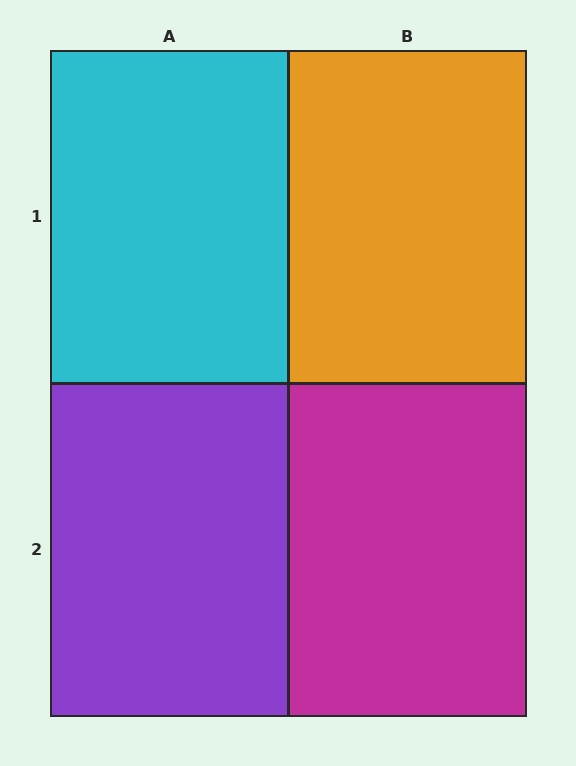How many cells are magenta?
1 cell is magenta.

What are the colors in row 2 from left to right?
Purple, magenta.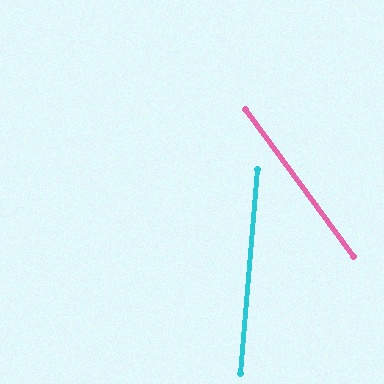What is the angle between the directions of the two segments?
Approximately 41 degrees.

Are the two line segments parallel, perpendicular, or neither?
Neither parallel nor perpendicular — they differ by about 41°.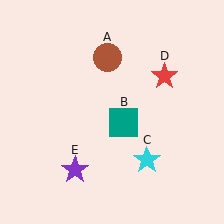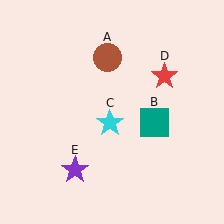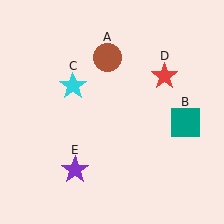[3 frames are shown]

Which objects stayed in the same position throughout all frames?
Brown circle (object A) and red star (object D) and purple star (object E) remained stationary.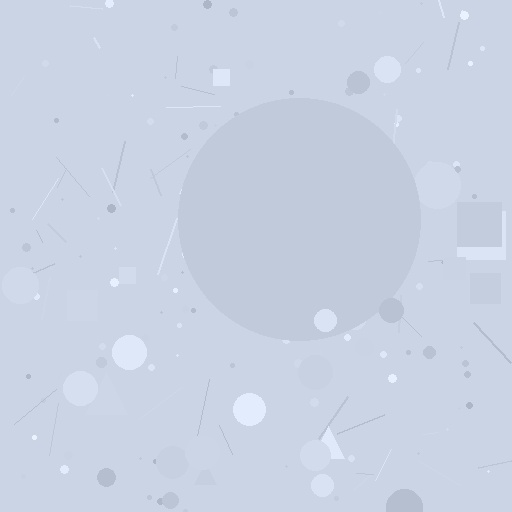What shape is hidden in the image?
A circle is hidden in the image.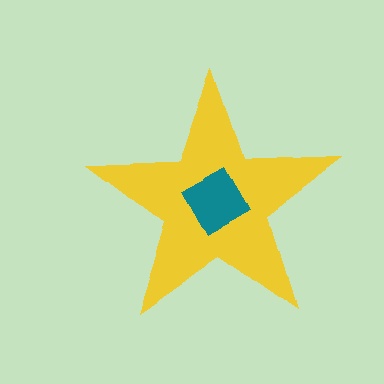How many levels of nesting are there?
2.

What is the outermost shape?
The yellow star.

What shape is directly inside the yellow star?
The teal diamond.